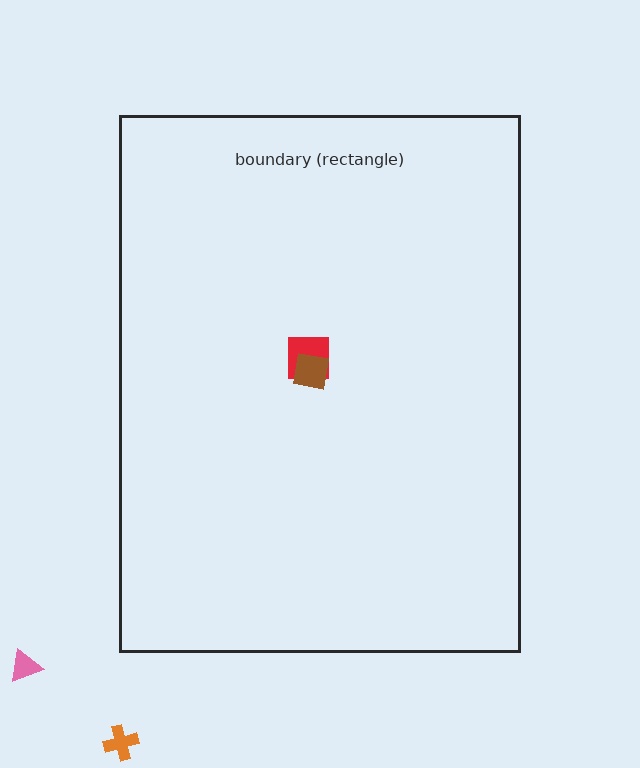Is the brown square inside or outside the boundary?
Inside.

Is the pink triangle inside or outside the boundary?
Outside.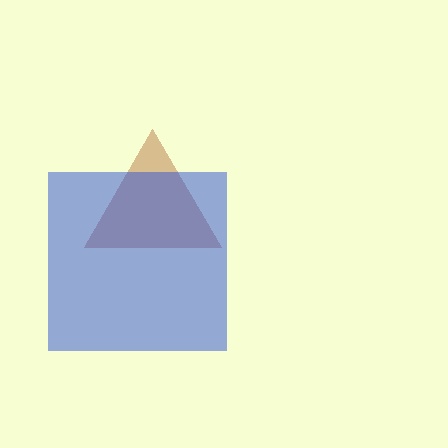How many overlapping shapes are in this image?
There are 2 overlapping shapes in the image.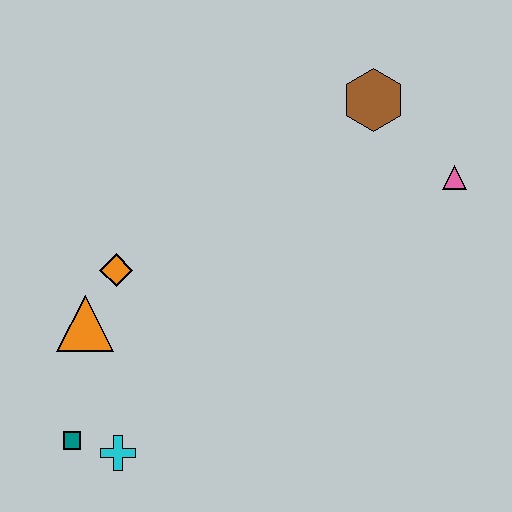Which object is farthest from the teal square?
The pink triangle is farthest from the teal square.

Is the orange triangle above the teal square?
Yes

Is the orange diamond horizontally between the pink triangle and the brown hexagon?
No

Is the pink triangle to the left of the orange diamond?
No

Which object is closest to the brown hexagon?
The pink triangle is closest to the brown hexagon.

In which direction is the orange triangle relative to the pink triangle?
The orange triangle is to the left of the pink triangle.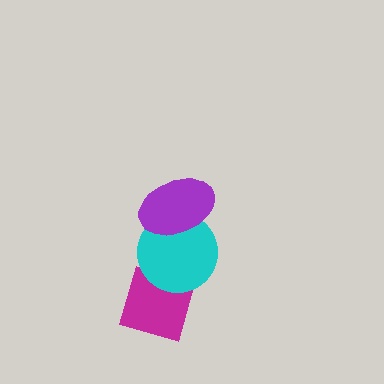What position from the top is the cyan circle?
The cyan circle is 2nd from the top.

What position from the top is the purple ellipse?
The purple ellipse is 1st from the top.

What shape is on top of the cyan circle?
The purple ellipse is on top of the cyan circle.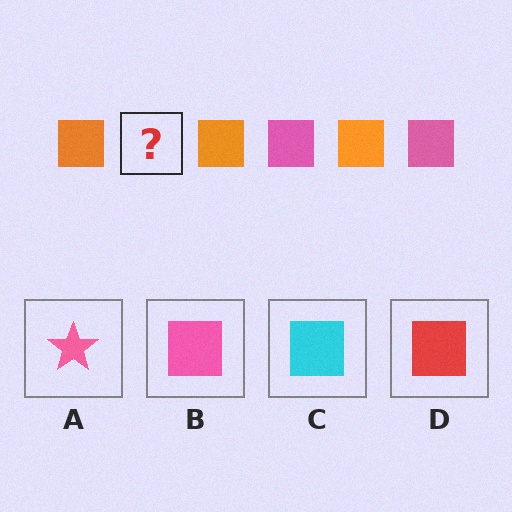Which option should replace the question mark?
Option B.